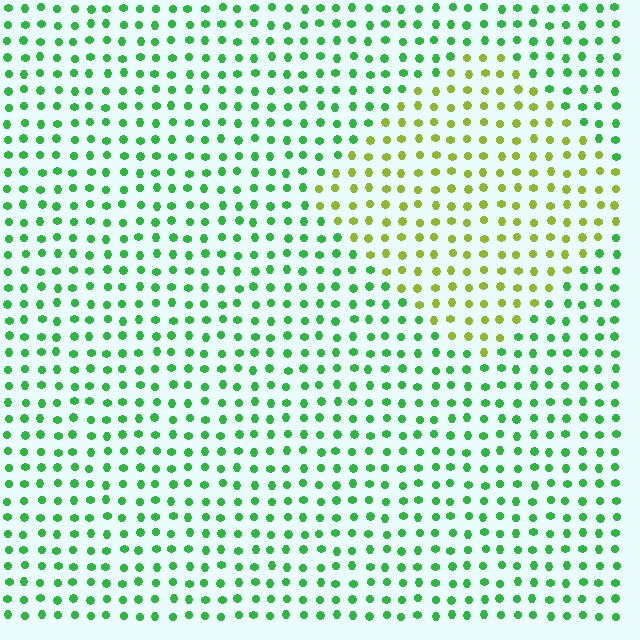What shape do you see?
I see a diamond.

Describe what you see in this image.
The image is filled with small green elements in a uniform arrangement. A diamond-shaped region is visible where the elements are tinted to a slightly different hue, forming a subtle color boundary.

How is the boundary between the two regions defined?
The boundary is defined purely by a slight shift in hue (about 49 degrees). Spacing, size, and orientation are identical on both sides.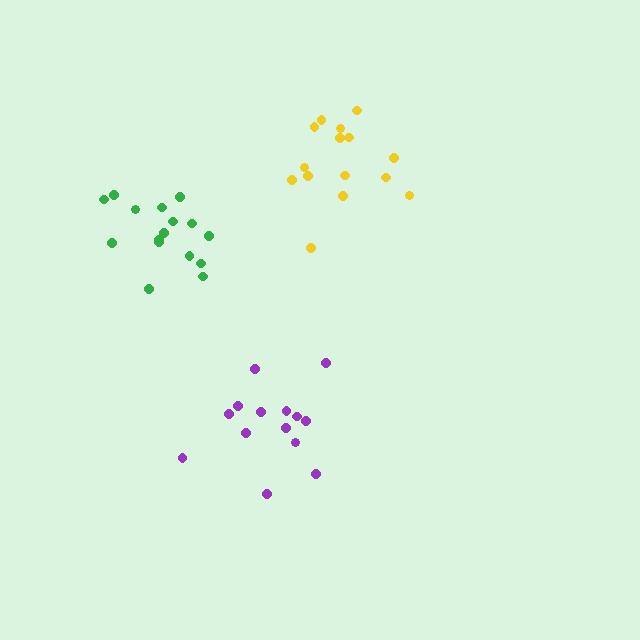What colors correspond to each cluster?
The clusters are colored: purple, yellow, green.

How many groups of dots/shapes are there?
There are 3 groups.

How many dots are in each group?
Group 1: 14 dots, Group 2: 15 dots, Group 3: 16 dots (45 total).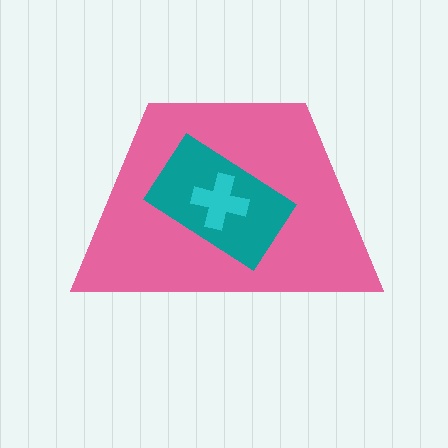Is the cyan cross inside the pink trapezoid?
Yes.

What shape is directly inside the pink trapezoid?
The teal rectangle.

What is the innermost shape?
The cyan cross.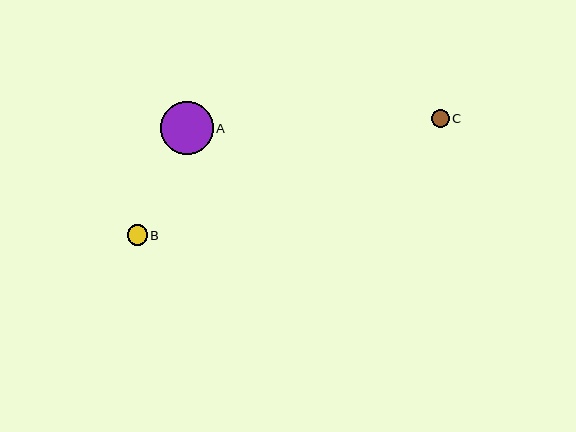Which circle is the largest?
Circle A is the largest with a size of approximately 53 pixels.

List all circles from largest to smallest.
From largest to smallest: A, B, C.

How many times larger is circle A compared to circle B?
Circle A is approximately 2.6 times the size of circle B.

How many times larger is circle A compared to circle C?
Circle A is approximately 3.0 times the size of circle C.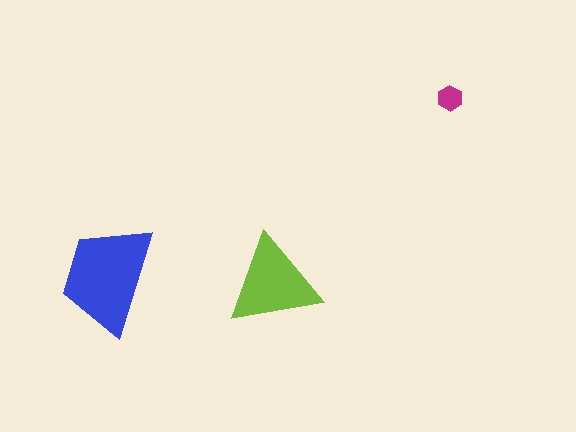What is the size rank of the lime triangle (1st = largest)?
2nd.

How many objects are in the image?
There are 3 objects in the image.